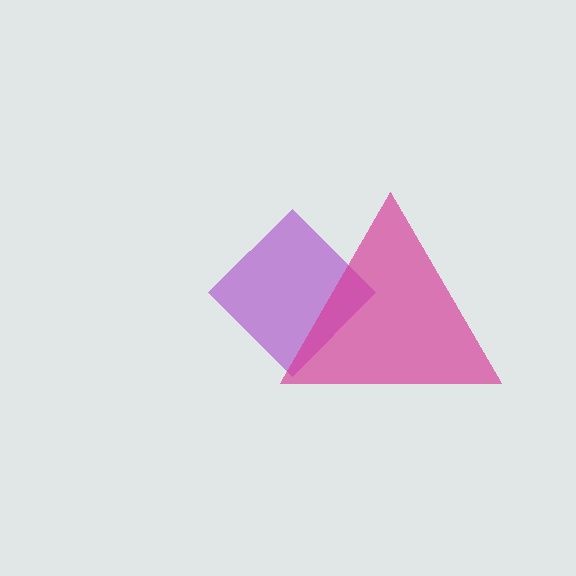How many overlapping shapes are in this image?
There are 2 overlapping shapes in the image.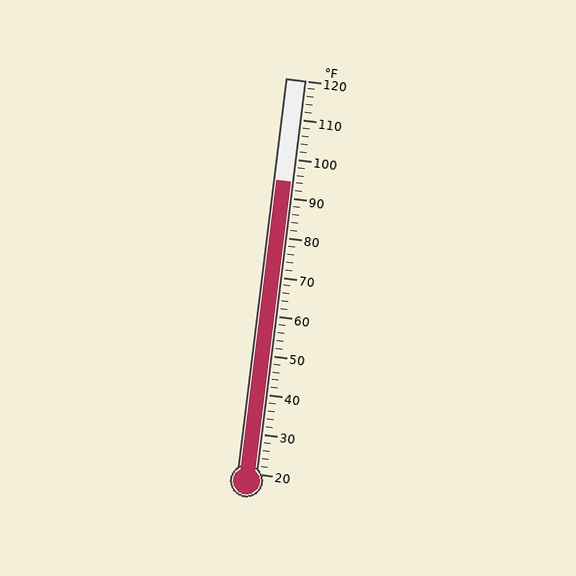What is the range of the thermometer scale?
The thermometer scale ranges from 20°F to 120°F.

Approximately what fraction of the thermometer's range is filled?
The thermometer is filled to approximately 75% of its range.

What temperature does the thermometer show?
The thermometer shows approximately 94°F.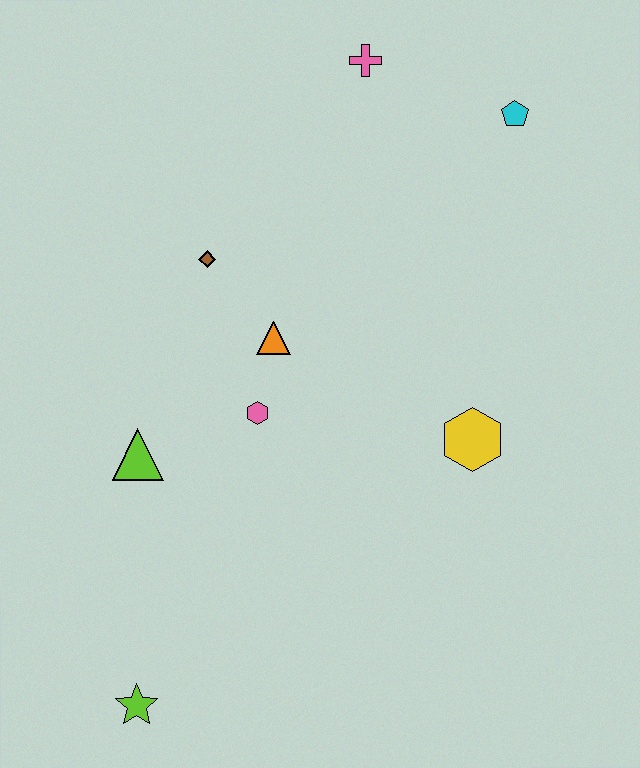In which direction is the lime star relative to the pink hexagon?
The lime star is below the pink hexagon.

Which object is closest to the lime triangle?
The pink hexagon is closest to the lime triangle.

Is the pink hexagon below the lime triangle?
No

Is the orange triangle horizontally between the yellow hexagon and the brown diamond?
Yes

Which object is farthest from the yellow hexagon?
The lime star is farthest from the yellow hexagon.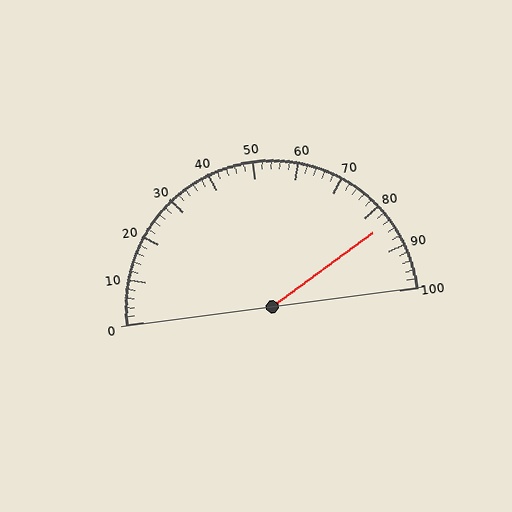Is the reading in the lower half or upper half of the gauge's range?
The reading is in the upper half of the range (0 to 100).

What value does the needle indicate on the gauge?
The needle indicates approximately 84.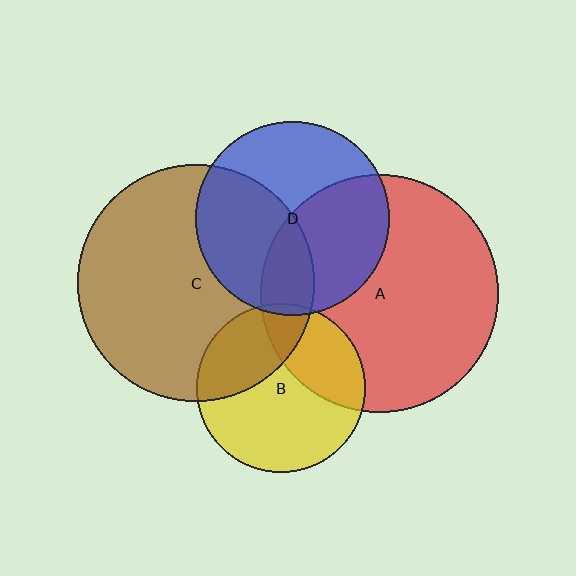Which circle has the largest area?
Circle A (red).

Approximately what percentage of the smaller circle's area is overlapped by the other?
Approximately 45%.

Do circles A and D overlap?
Yes.